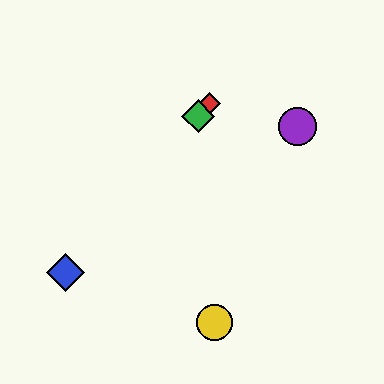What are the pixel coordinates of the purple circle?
The purple circle is at (298, 127).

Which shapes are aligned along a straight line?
The red diamond, the blue diamond, the green diamond are aligned along a straight line.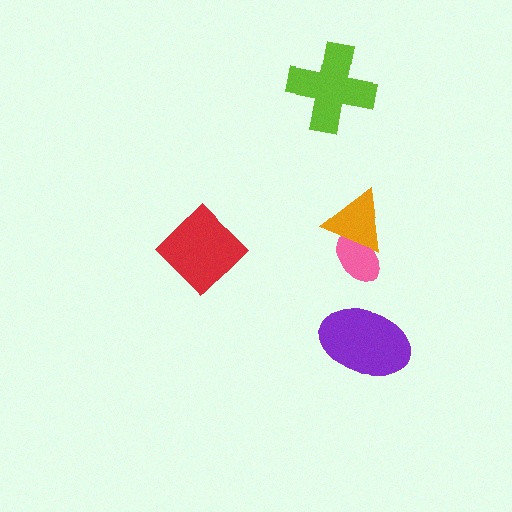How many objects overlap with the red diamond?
0 objects overlap with the red diamond.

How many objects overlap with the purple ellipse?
0 objects overlap with the purple ellipse.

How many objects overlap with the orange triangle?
1 object overlaps with the orange triangle.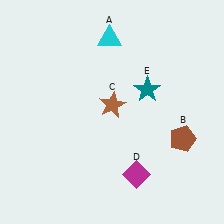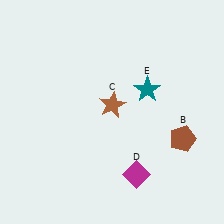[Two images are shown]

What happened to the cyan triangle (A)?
The cyan triangle (A) was removed in Image 2. It was in the top-left area of Image 1.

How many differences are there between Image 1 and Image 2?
There is 1 difference between the two images.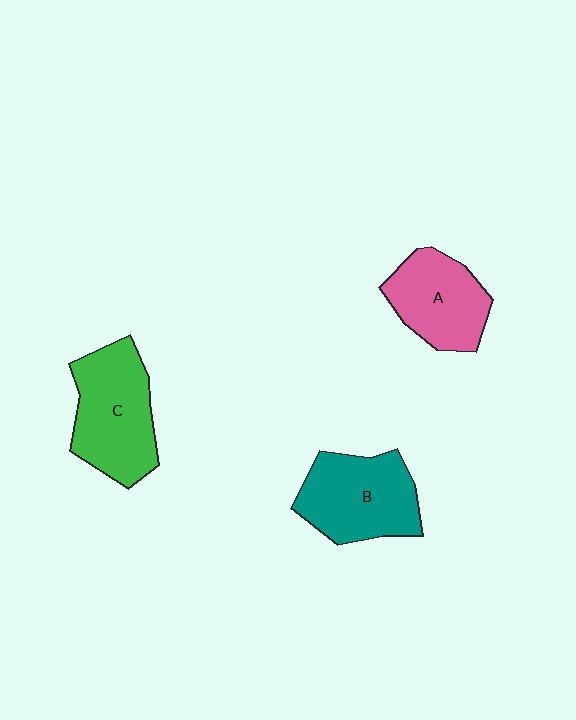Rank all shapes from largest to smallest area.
From largest to smallest: C (green), B (teal), A (pink).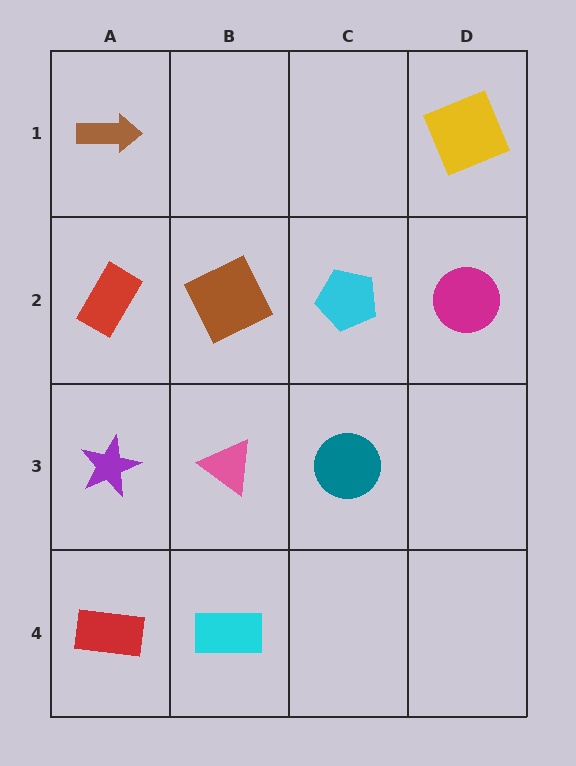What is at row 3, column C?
A teal circle.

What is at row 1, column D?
A yellow square.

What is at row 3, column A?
A purple star.